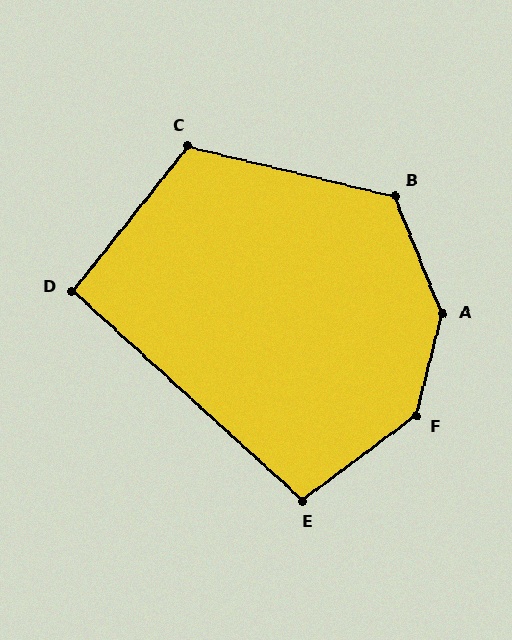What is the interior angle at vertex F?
Approximately 141 degrees (obtuse).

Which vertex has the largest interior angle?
A, at approximately 144 degrees.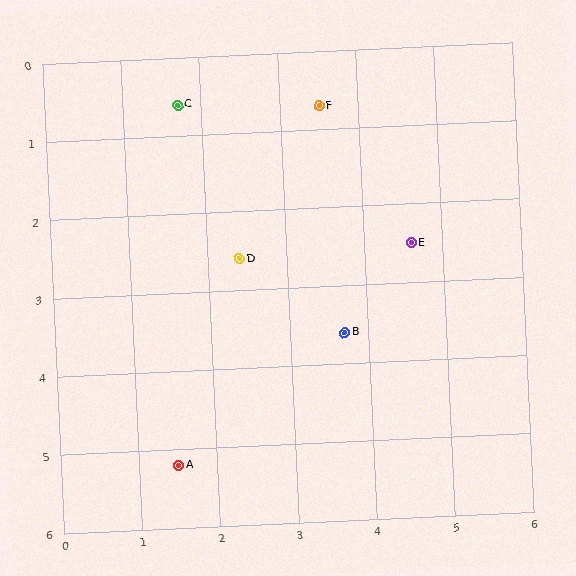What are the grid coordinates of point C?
Point C is at approximately (1.7, 0.6).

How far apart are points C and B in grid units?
Points C and B are about 3.6 grid units apart.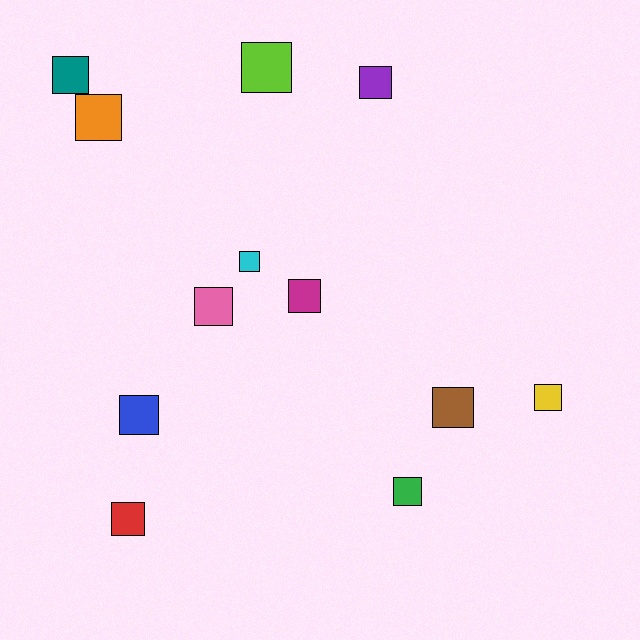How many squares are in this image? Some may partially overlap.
There are 12 squares.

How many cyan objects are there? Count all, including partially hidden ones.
There is 1 cyan object.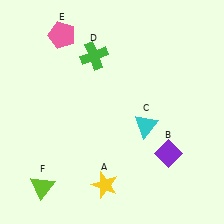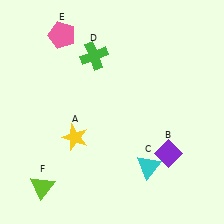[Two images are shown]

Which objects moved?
The objects that moved are: the yellow star (A), the cyan triangle (C).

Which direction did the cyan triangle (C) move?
The cyan triangle (C) moved down.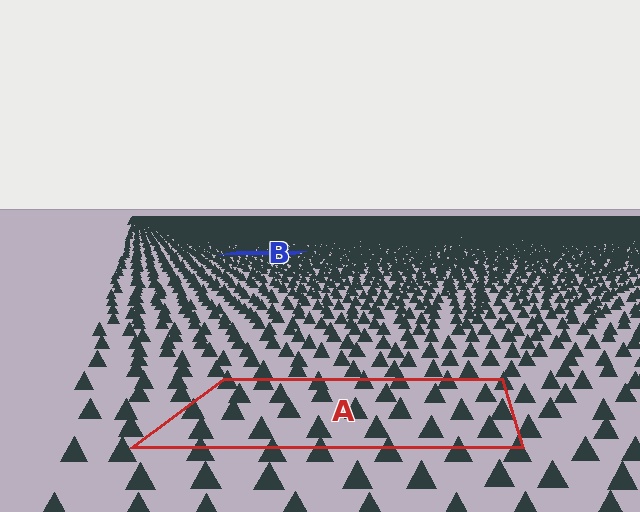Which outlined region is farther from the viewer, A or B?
Region B is farther from the viewer — the texture elements inside it appear smaller and more densely packed.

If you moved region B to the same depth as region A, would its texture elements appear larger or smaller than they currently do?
They would appear larger. At a closer depth, the same texture elements are projected at a bigger on-screen size.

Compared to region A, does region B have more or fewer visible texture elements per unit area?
Region B has more texture elements per unit area — they are packed more densely because it is farther away.